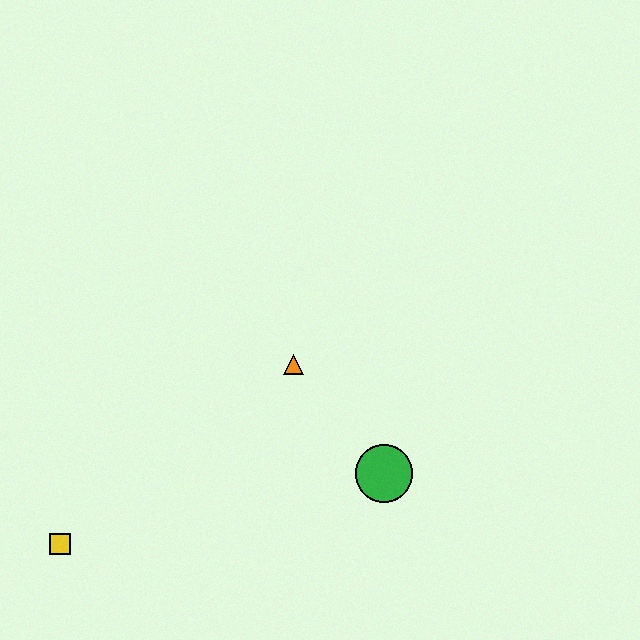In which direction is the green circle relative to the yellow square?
The green circle is to the right of the yellow square.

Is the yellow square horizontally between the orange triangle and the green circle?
No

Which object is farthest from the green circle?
The yellow square is farthest from the green circle.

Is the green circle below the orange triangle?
Yes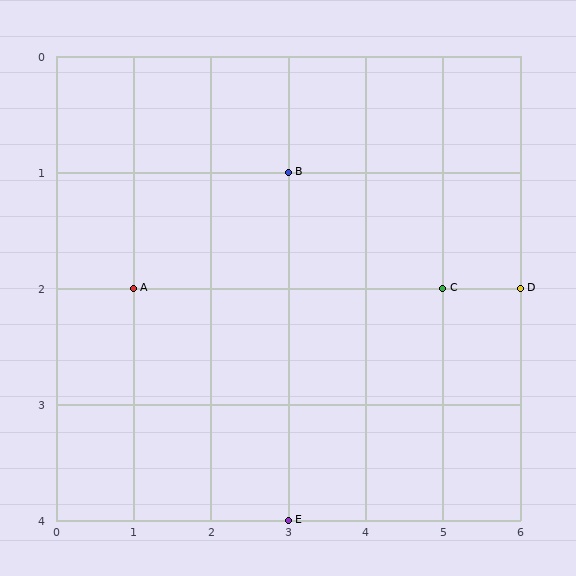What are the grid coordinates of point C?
Point C is at grid coordinates (5, 2).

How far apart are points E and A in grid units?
Points E and A are 2 columns and 2 rows apart (about 2.8 grid units diagonally).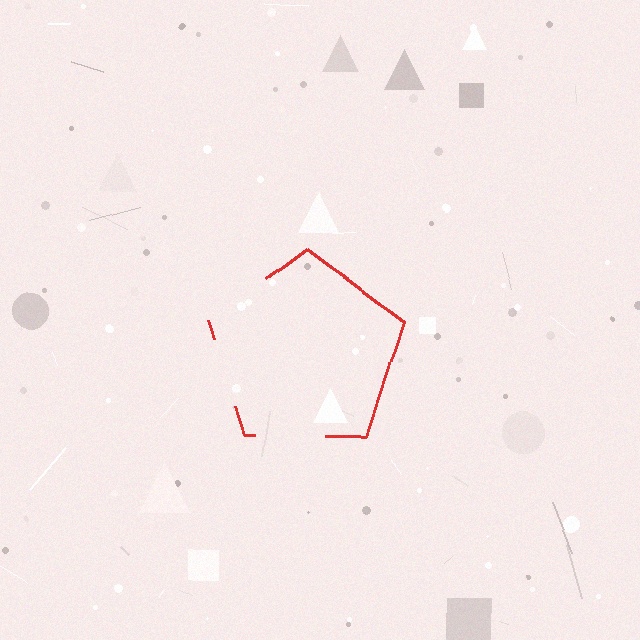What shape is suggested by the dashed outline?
The dashed outline suggests a pentagon.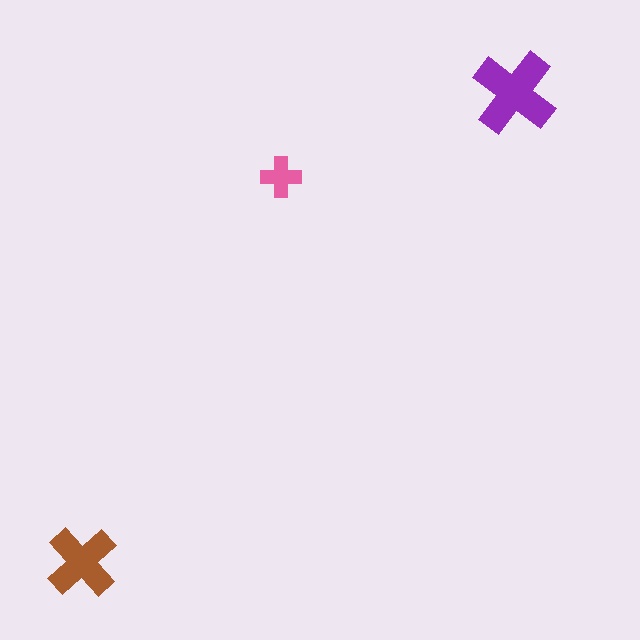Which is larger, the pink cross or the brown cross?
The brown one.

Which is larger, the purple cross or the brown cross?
The purple one.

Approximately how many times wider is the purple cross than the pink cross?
About 2 times wider.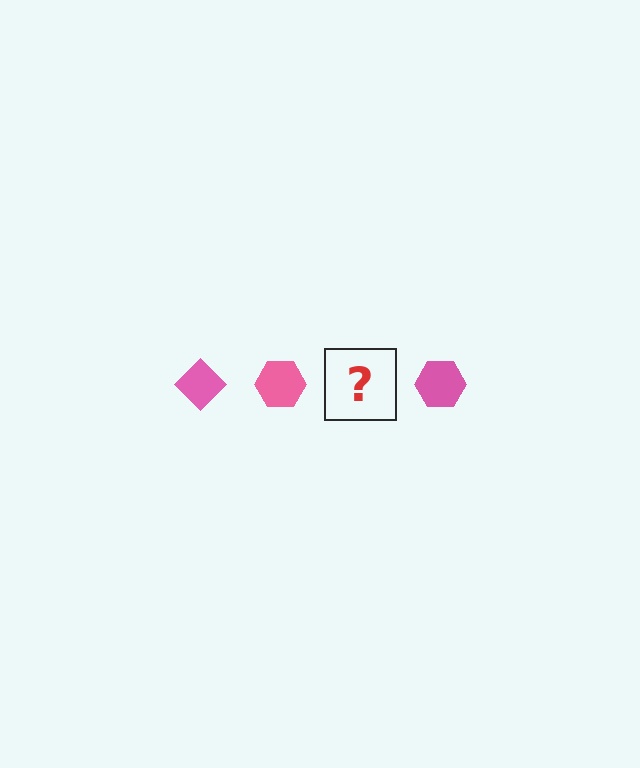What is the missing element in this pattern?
The missing element is a pink diamond.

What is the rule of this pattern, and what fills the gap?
The rule is that the pattern cycles through diamond, hexagon shapes in pink. The gap should be filled with a pink diamond.